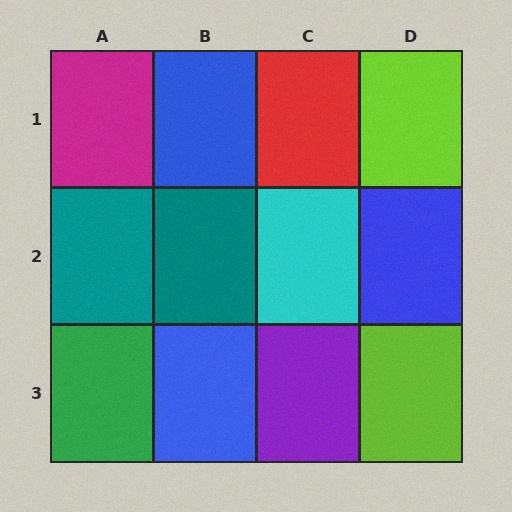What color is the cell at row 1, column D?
Lime.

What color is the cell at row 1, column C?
Red.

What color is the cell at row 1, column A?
Magenta.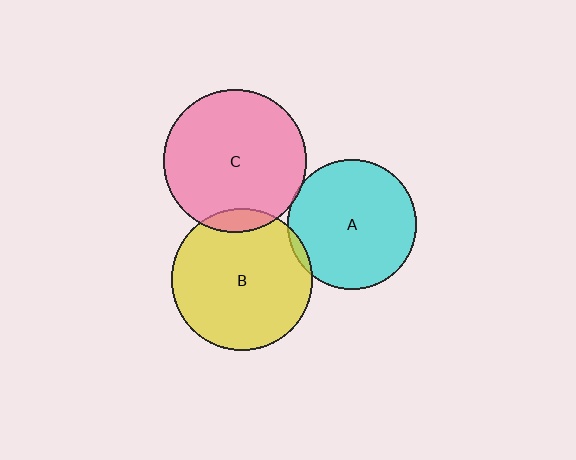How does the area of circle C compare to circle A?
Approximately 1.2 times.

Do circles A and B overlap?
Yes.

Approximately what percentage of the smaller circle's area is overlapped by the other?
Approximately 5%.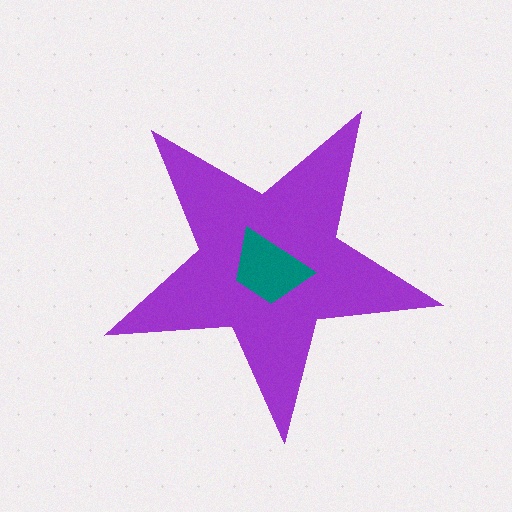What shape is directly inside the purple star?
The teal trapezoid.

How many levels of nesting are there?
2.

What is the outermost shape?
The purple star.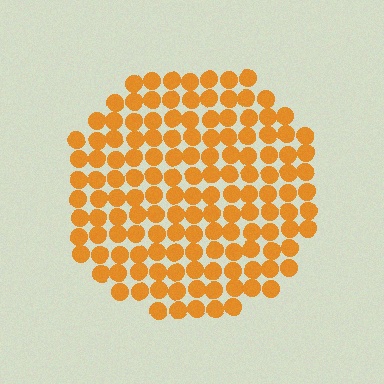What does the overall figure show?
The overall figure shows a circle.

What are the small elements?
The small elements are circles.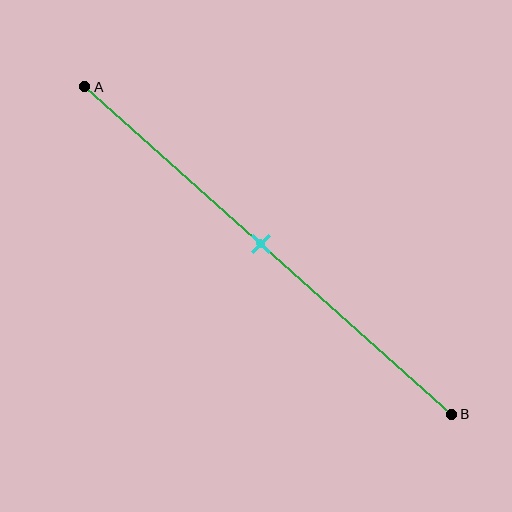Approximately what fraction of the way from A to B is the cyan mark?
The cyan mark is approximately 50% of the way from A to B.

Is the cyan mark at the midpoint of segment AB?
Yes, the mark is approximately at the midpoint.